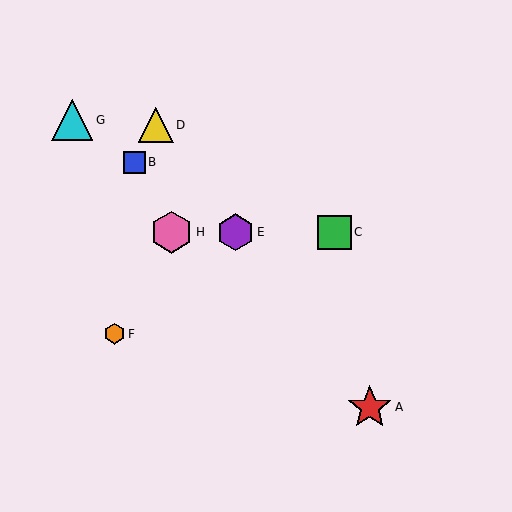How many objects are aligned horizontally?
3 objects (C, E, H) are aligned horizontally.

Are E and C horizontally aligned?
Yes, both are at y≈232.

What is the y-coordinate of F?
Object F is at y≈334.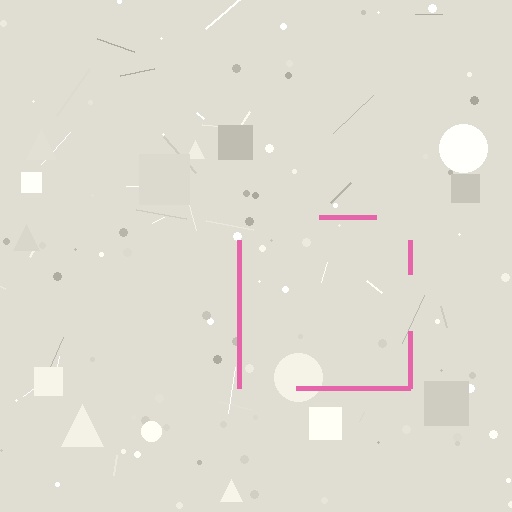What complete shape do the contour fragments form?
The contour fragments form a square.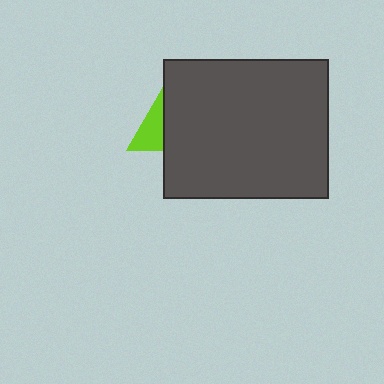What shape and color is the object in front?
The object in front is a dark gray rectangle.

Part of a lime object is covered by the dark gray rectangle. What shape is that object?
It is a triangle.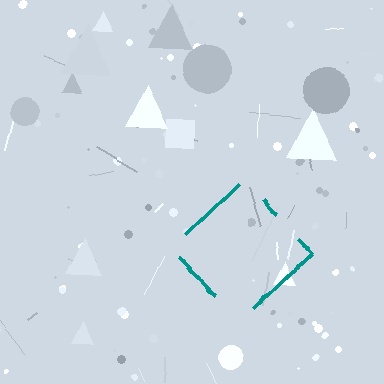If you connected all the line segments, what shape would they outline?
They would outline a diamond.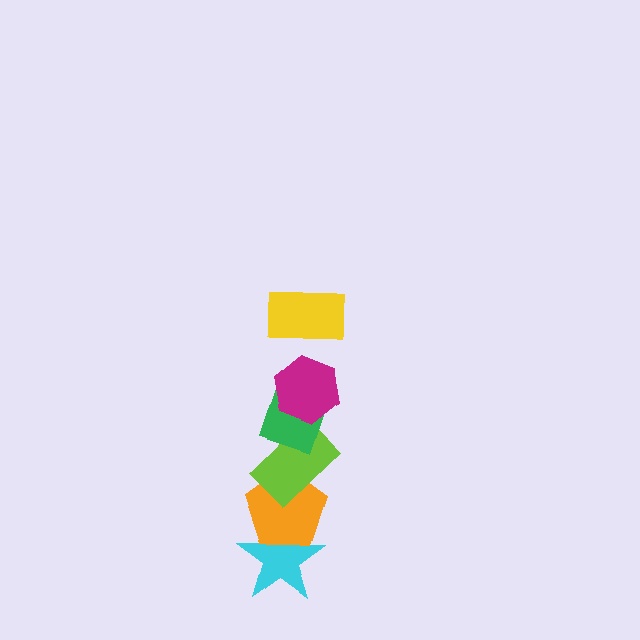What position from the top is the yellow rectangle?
The yellow rectangle is 1st from the top.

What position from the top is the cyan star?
The cyan star is 6th from the top.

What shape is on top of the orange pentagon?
The lime rectangle is on top of the orange pentagon.